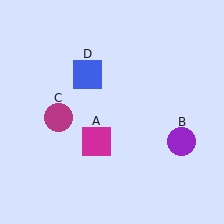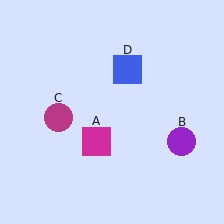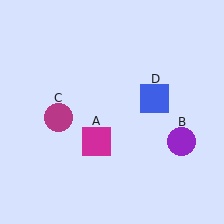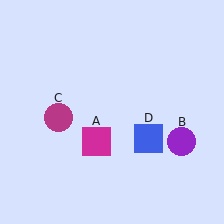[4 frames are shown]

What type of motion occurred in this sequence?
The blue square (object D) rotated clockwise around the center of the scene.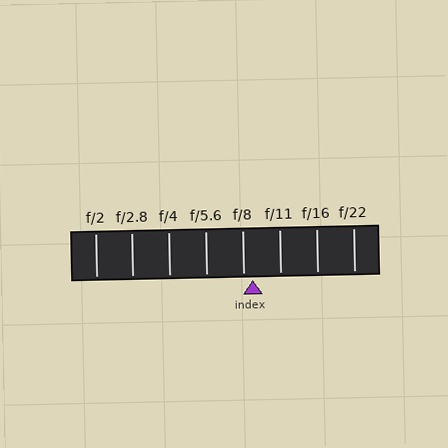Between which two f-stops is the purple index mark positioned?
The index mark is between f/8 and f/11.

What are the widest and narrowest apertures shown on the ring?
The widest aperture shown is f/2 and the narrowest is f/22.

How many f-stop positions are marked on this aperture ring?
There are 8 f-stop positions marked.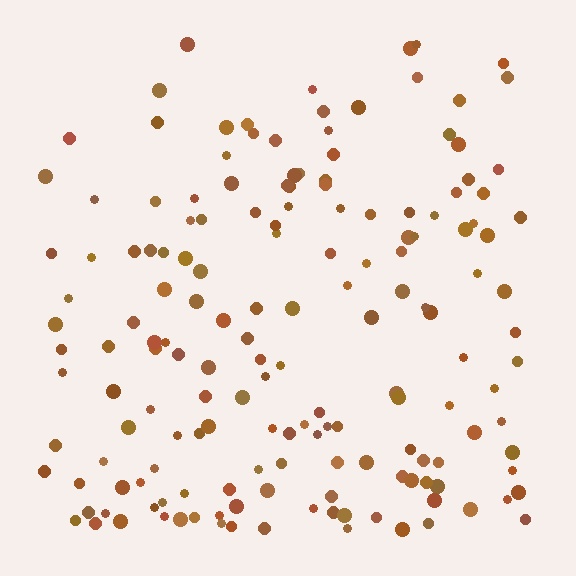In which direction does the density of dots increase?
From top to bottom, with the bottom side densest.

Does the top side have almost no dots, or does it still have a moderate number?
Still a moderate number, just noticeably fewer than the bottom.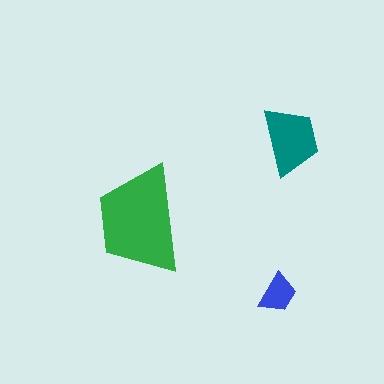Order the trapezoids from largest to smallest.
the green one, the teal one, the blue one.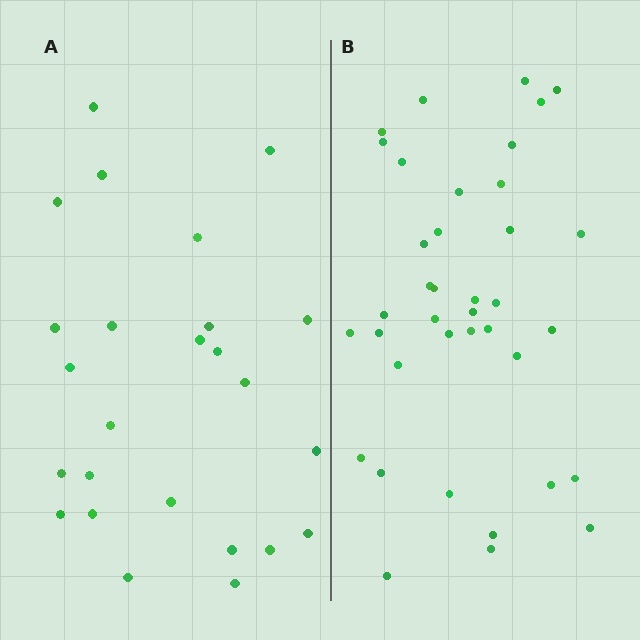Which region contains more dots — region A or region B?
Region B (the right region) has more dots.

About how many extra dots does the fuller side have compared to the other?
Region B has approximately 15 more dots than region A.